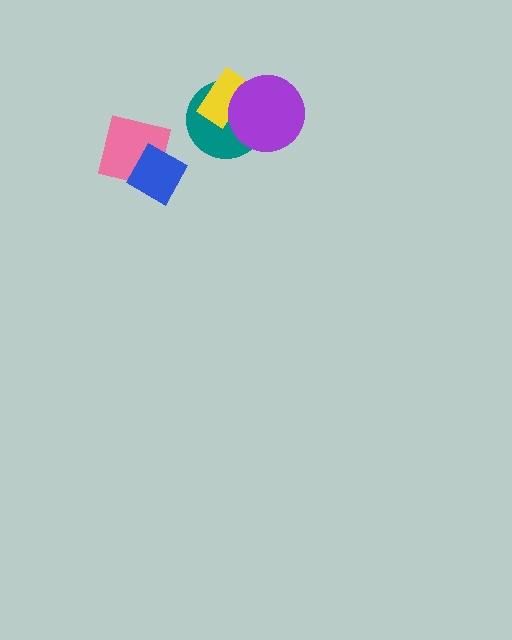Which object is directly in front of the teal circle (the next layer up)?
The yellow rectangle is directly in front of the teal circle.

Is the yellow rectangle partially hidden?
Yes, it is partially covered by another shape.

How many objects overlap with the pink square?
1 object overlaps with the pink square.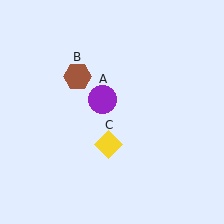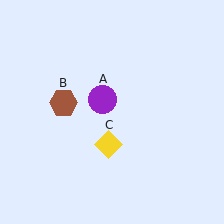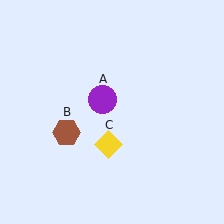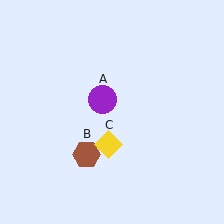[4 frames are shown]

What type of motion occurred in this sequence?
The brown hexagon (object B) rotated counterclockwise around the center of the scene.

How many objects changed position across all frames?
1 object changed position: brown hexagon (object B).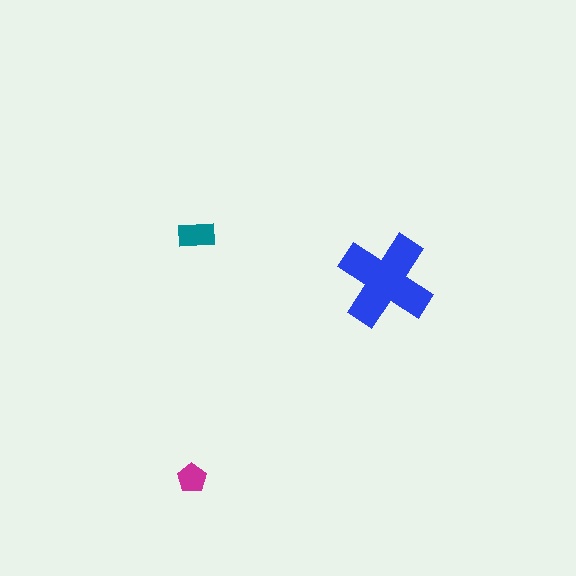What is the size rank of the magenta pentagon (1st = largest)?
3rd.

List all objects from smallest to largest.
The magenta pentagon, the teal rectangle, the blue cross.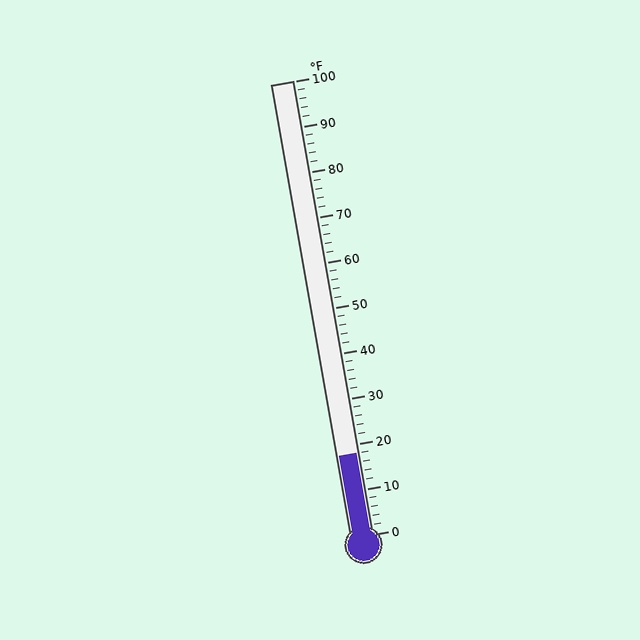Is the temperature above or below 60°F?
The temperature is below 60°F.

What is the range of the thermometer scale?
The thermometer scale ranges from 0°F to 100°F.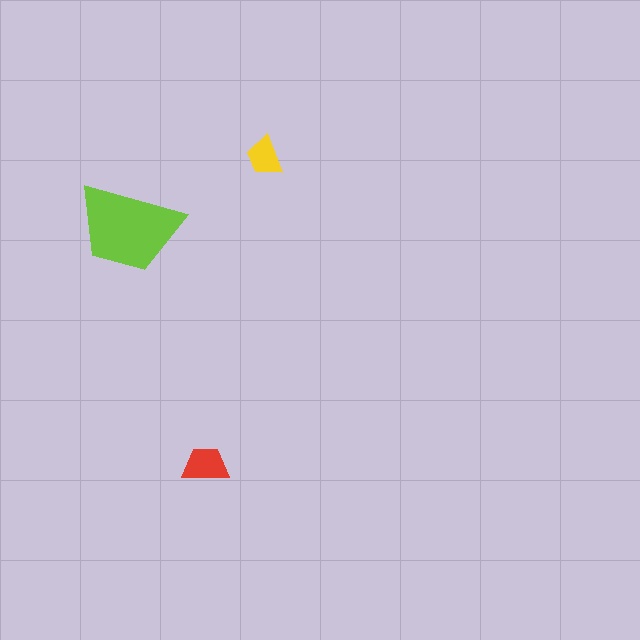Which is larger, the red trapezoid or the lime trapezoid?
The lime one.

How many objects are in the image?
There are 3 objects in the image.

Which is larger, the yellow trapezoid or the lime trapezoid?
The lime one.